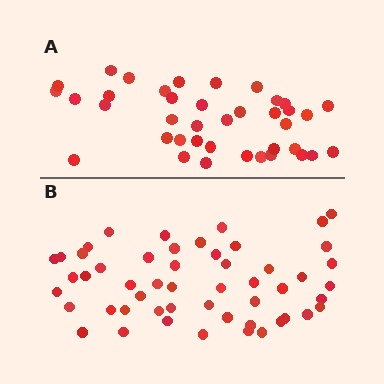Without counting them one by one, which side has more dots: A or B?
Region B (the bottom region) has more dots.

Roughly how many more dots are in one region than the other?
Region B has approximately 15 more dots than region A.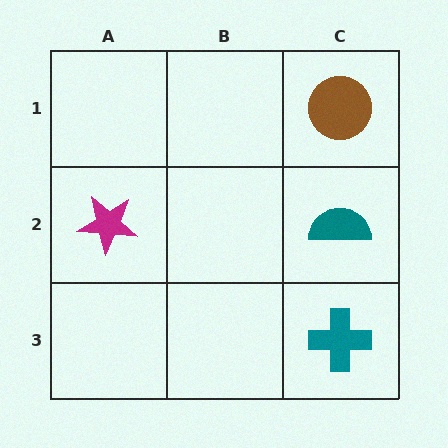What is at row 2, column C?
A teal semicircle.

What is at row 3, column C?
A teal cross.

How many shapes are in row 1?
1 shape.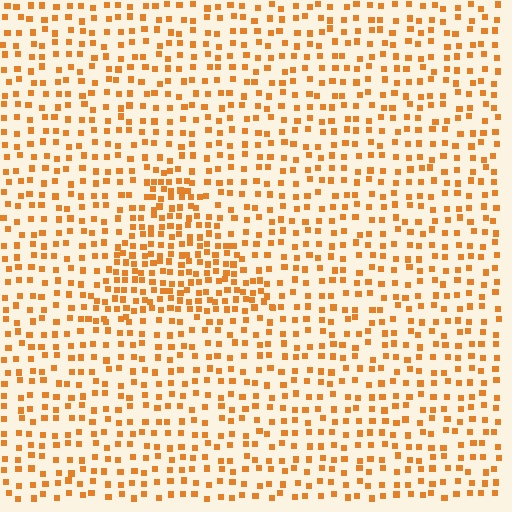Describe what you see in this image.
The image contains small orange elements arranged at two different densities. A triangle-shaped region is visible where the elements are more densely packed than the surrounding area.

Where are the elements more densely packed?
The elements are more densely packed inside the triangle boundary.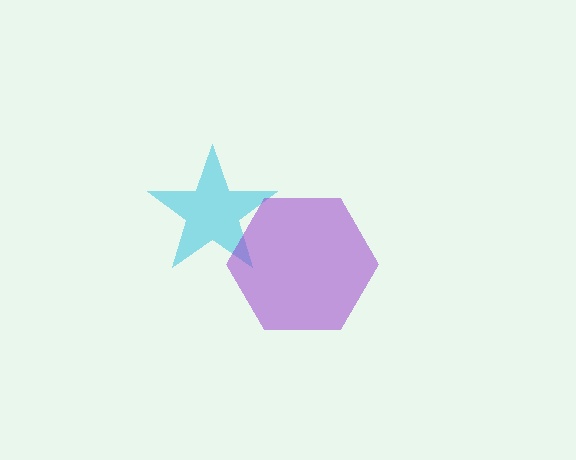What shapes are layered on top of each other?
The layered shapes are: a cyan star, a purple hexagon.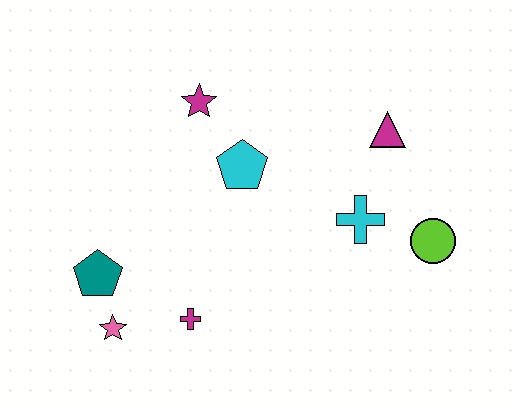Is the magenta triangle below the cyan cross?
No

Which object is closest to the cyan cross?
The lime circle is closest to the cyan cross.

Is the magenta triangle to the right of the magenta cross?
Yes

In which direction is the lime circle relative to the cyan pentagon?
The lime circle is to the right of the cyan pentagon.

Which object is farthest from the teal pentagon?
The lime circle is farthest from the teal pentagon.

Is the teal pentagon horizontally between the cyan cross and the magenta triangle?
No